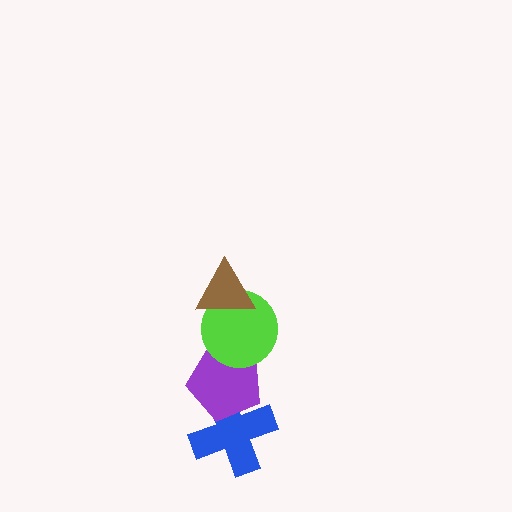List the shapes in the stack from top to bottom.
From top to bottom: the brown triangle, the lime circle, the purple pentagon, the blue cross.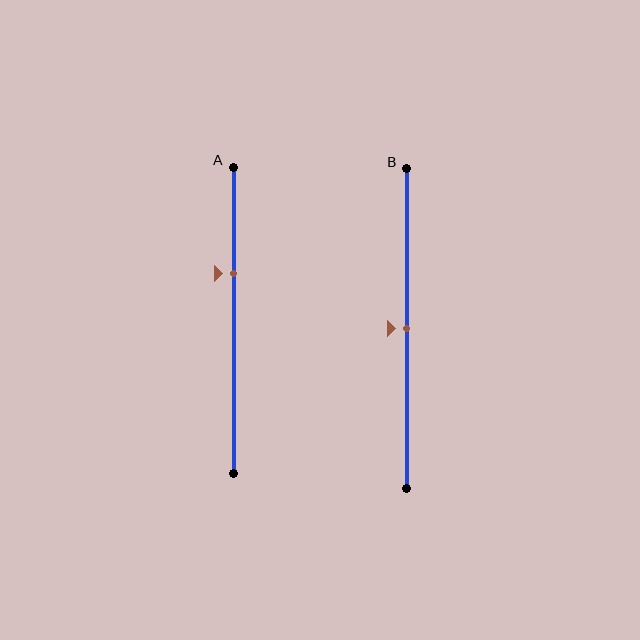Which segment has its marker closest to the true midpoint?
Segment B has its marker closest to the true midpoint.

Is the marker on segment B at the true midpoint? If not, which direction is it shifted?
Yes, the marker on segment B is at the true midpoint.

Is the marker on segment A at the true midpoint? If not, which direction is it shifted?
No, the marker on segment A is shifted upward by about 15% of the segment length.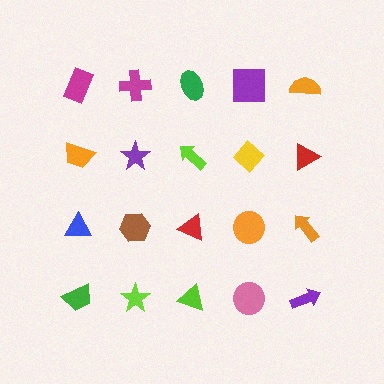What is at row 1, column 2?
A magenta cross.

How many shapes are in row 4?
5 shapes.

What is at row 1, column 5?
An orange semicircle.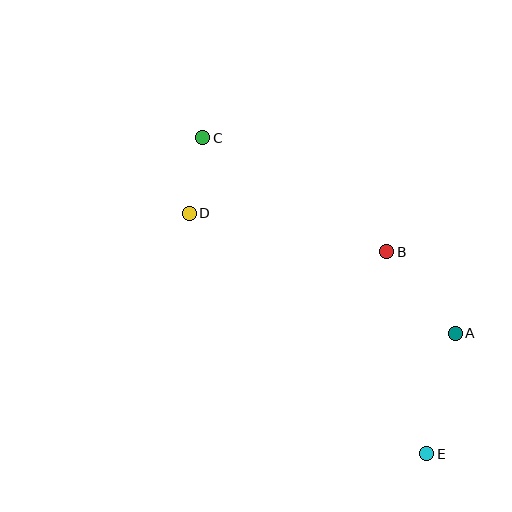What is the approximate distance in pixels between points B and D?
The distance between B and D is approximately 202 pixels.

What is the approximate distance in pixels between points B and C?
The distance between B and C is approximately 217 pixels.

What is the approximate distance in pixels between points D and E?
The distance between D and E is approximately 338 pixels.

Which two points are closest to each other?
Points C and D are closest to each other.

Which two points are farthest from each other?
Points C and E are farthest from each other.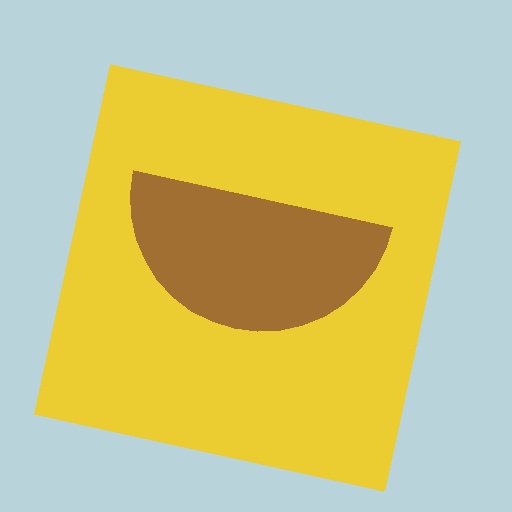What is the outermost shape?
The yellow square.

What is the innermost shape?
The brown semicircle.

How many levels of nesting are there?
2.